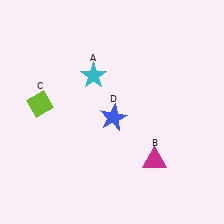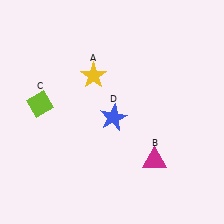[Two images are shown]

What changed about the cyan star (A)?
In Image 1, A is cyan. In Image 2, it changed to yellow.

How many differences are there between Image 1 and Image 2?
There is 1 difference between the two images.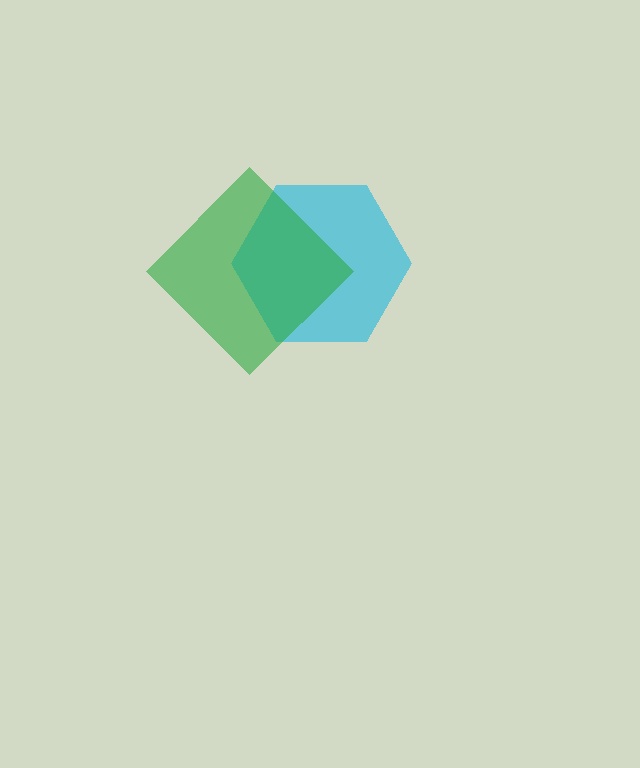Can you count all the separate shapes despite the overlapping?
Yes, there are 2 separate shapes.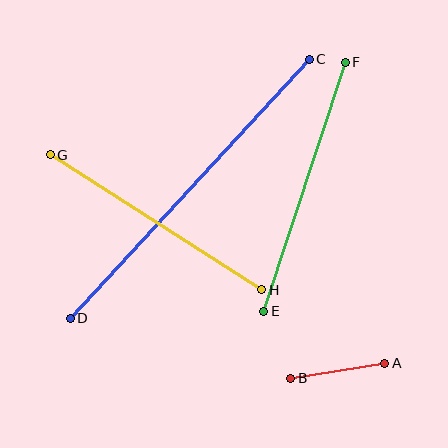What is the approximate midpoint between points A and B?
The midpoint is at approximately (338, 371) pixels.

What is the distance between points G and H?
The distance is approximately 251 pixels.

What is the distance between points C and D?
The distance is approximately 352 pixels.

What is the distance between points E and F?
The distance is approximately 262 pixels.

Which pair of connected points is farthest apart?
Points C and D are farthest apart.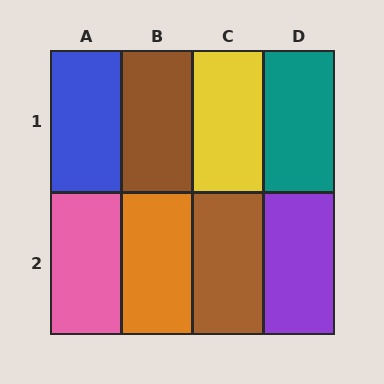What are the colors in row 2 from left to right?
Pink, orange, brown, purple.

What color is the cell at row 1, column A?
Blue.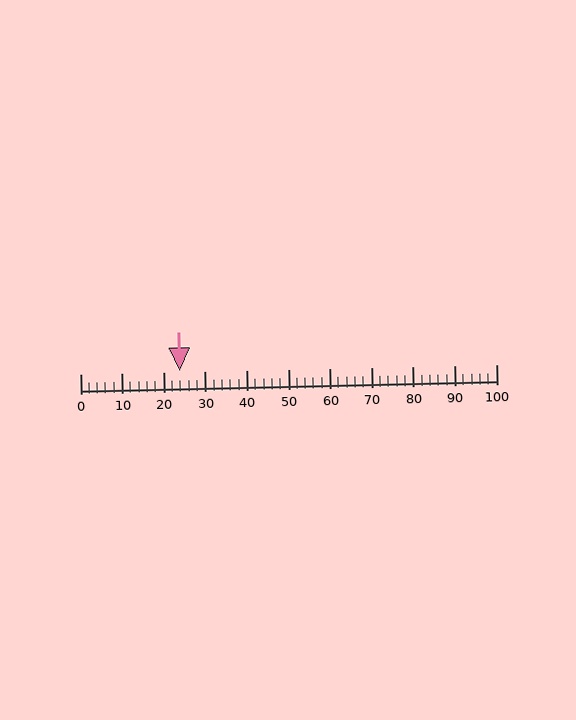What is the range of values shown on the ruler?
The ruler shows values from 0 to 100.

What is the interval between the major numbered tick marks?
The major tick marks are spaced 10 units apart.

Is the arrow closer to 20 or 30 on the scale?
The arrow is closer to 20.